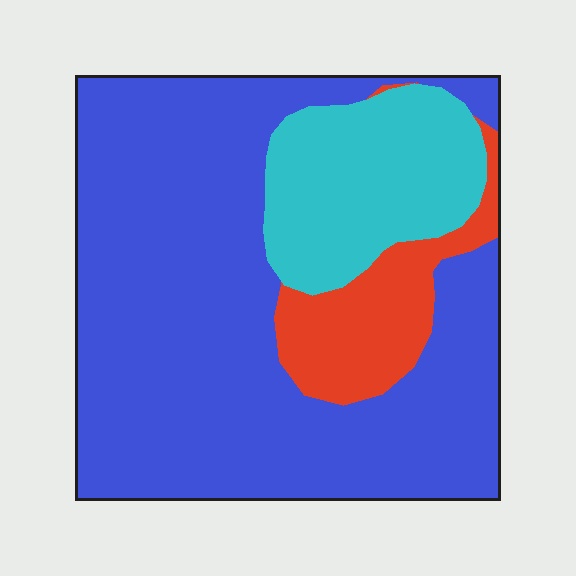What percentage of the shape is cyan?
Cyan takes up between a sixth and a third of the shape.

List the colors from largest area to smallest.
From largest to smallest: blue, cyan, red.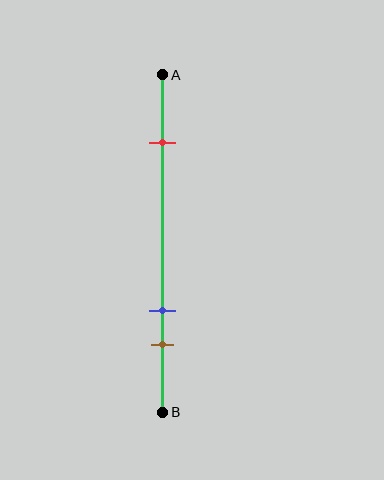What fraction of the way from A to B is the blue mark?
The blue mark is approximately 70% (0.7) of the way from A to B.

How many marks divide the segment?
There are 3 marks dividing the segment.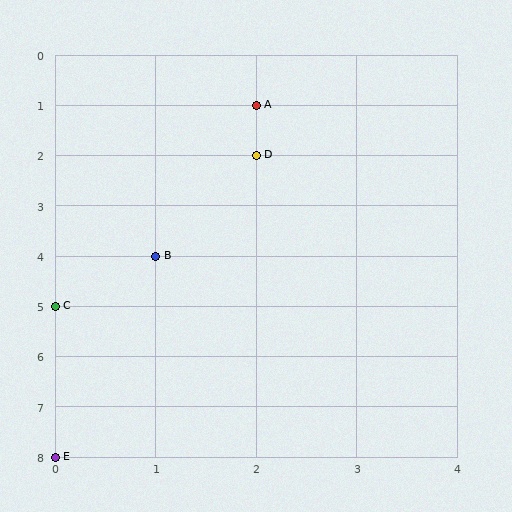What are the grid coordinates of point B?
Point B is at grid coordinates (1, 4).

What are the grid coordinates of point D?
Point D is at grid coordinates (2, 2).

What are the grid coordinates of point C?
Point C is at grid coordinates (0, 5).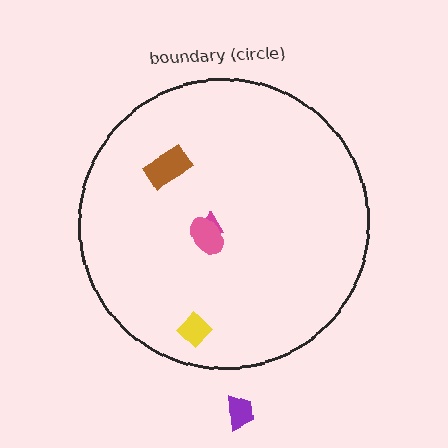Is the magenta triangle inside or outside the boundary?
Inside.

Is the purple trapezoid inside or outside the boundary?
Outside.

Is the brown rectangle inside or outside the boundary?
Inside.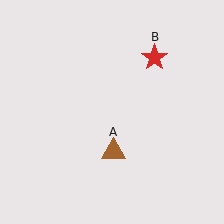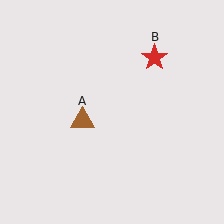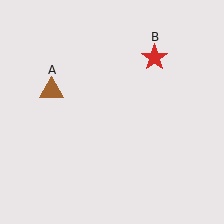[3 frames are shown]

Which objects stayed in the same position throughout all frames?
Red star (object B) remained stationary.